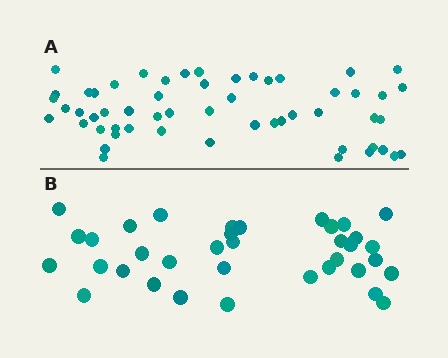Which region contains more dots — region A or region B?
Region A (the top region) has more dots.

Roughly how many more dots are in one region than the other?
Region A has approximately 20 more dots than region B.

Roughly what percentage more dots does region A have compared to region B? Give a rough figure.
About 55% more.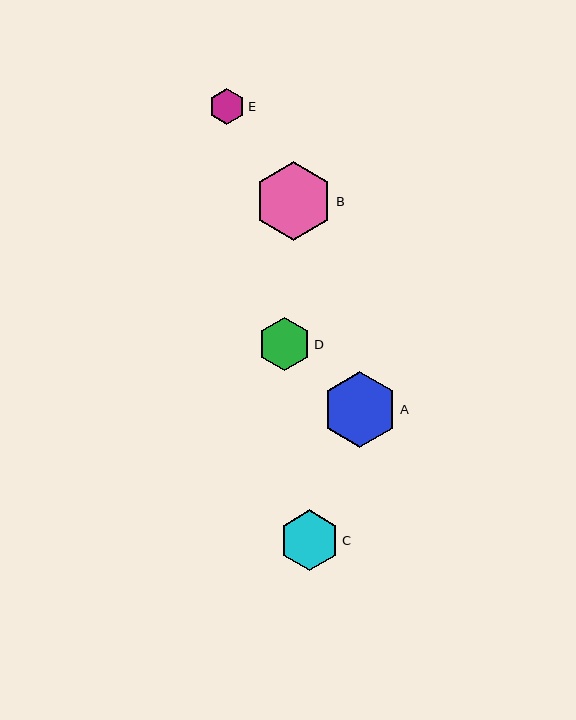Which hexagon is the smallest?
Hexagon E is the smallest with a size of approximately 35 pixels.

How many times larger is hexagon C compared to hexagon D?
Hexagon C is approximately 1.1 times the size of hexagon D.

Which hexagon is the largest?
Hexagon B is the largest with a size of approximately 79 pixels.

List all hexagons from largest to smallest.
From largest to smallest: B, A, C, D, E.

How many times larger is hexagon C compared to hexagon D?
Hexagon C is approximately 1.1 times the size of hexagon D.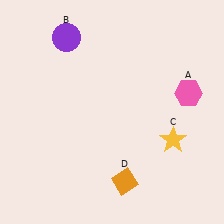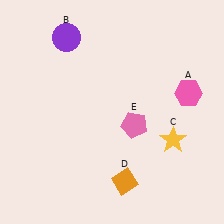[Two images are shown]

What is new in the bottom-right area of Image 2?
A pink pentagon (E) was added in the bottom-right area of Image 2.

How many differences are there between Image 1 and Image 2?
There is 1 difference between the two images.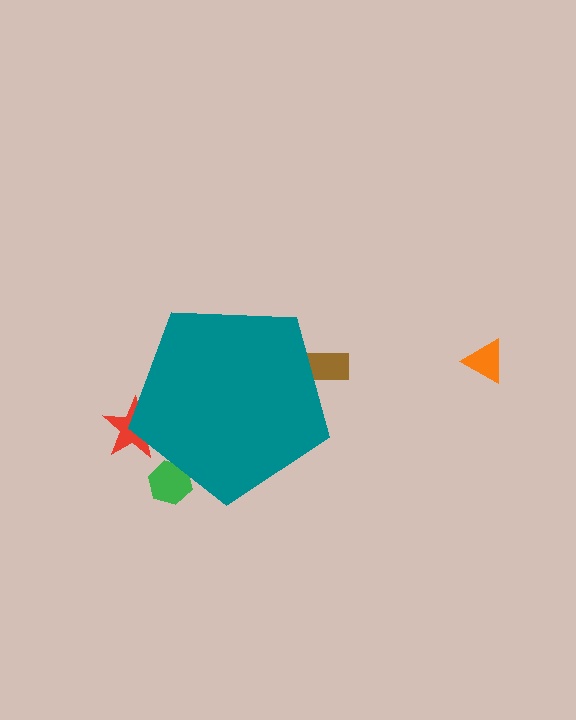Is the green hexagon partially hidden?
Yes, the green hexagon is partially hidden behind the teal pentagon.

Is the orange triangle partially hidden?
No, the orange triangle is fully visible.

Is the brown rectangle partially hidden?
Yes, the brown rectangle is partially hidden behind the teal pentagon.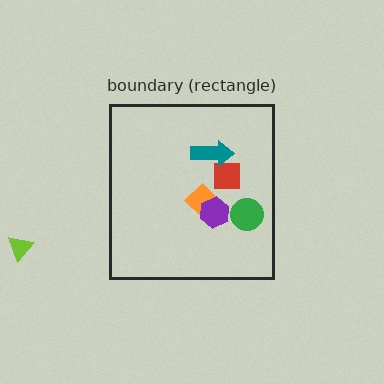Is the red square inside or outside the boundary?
Inside.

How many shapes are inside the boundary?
5 inside, 1 outside.